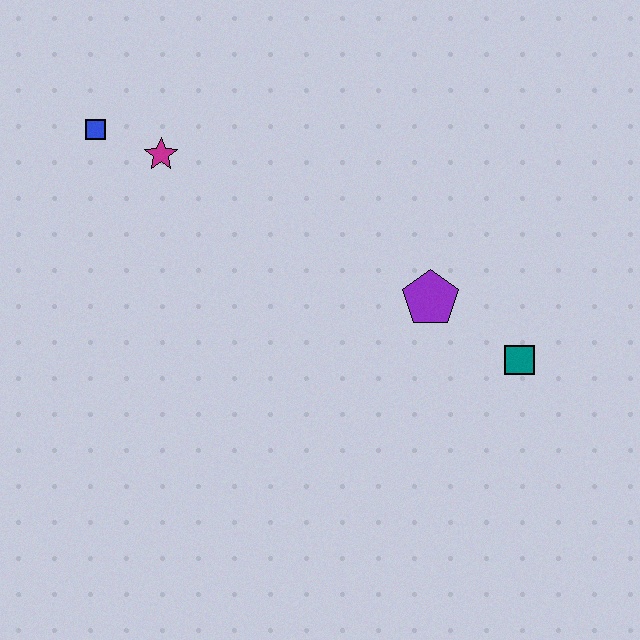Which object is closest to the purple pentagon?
The teal square is closest to the purple pentagon.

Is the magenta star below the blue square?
Yes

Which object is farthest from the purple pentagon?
The blue square is farthest from the purple pentagon.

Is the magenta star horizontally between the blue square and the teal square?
Yes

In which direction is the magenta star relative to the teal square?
The magenta star is to the left of the teal square.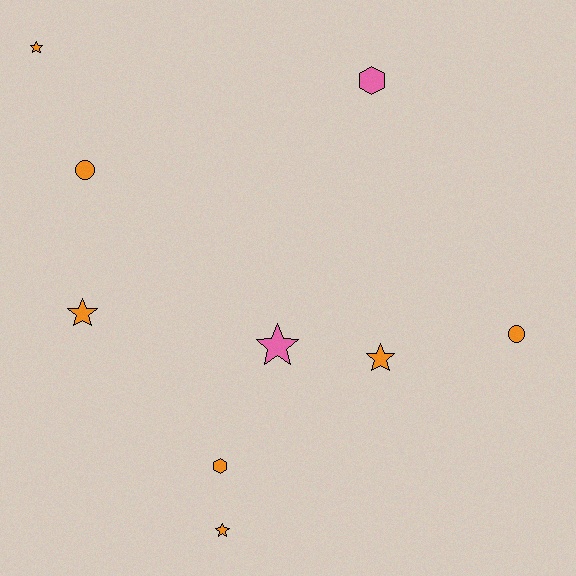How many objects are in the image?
There are 9 objects.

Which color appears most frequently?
Orange, with 7 objects.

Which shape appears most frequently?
Star, with 5 objects.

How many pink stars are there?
There is 1 pink star.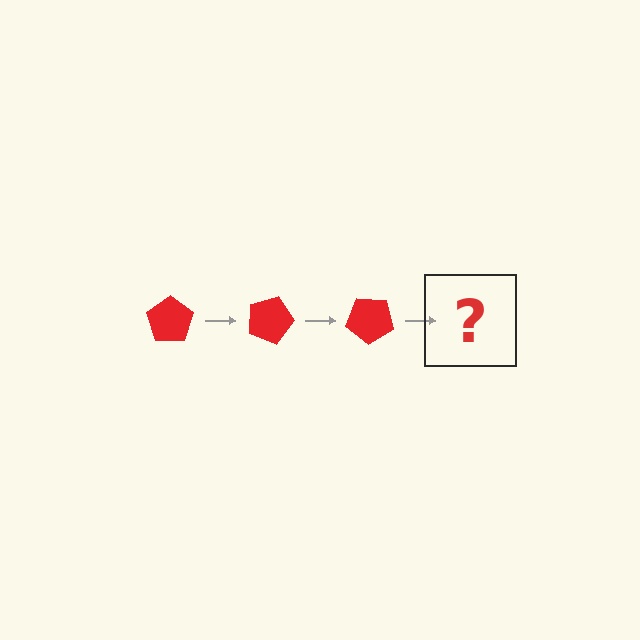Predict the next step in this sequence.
The next step is a red pentagon rotated 60 degrees.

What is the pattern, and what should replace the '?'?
The pattern is that the pentagon rotates 20 degrees each step. The '?' should be a red pentagon rotated 60 degrees.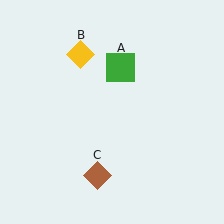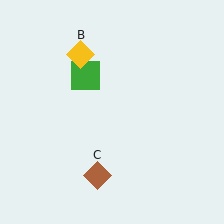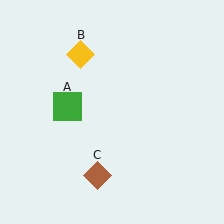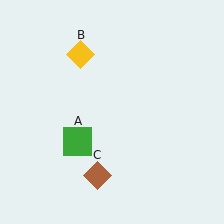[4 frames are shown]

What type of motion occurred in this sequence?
The green square (object A) rotated counterclockwise around the center of the scene.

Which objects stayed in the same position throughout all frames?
Yellow diamond (object B) and brown diamond (object C) remained stationary.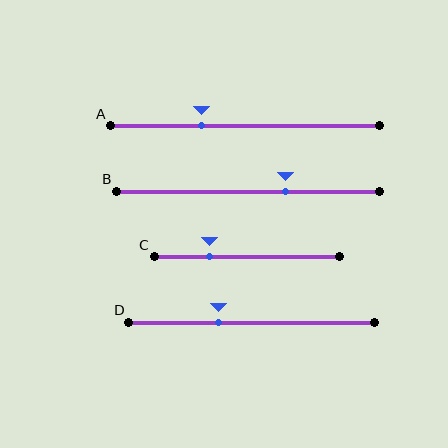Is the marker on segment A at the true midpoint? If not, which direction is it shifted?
No, the marker on segment A is shifted to the left by about 16% of the segment length.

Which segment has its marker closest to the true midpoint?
Segment D has its marker closest to the true midpoint.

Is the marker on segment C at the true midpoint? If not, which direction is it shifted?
No, the marker on segment C is shifted to the left by about 20% of the segment length.